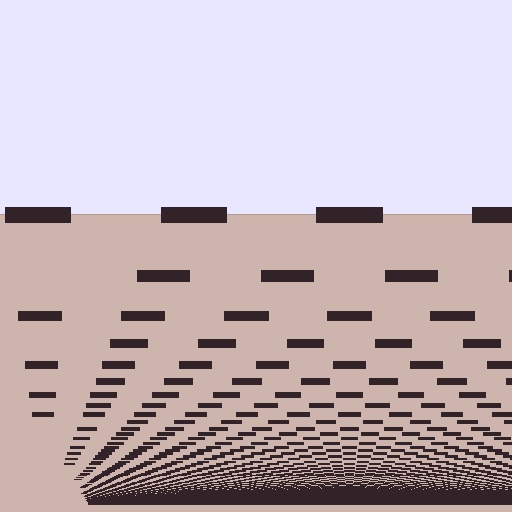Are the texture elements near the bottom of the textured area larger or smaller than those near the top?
Smaller. The gradient is inverted — elements near the bottom are smaller and denser.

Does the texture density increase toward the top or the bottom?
Density increases toward the bottom.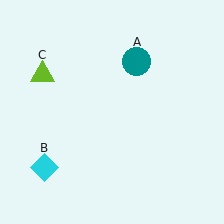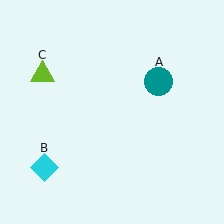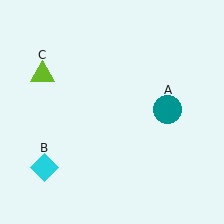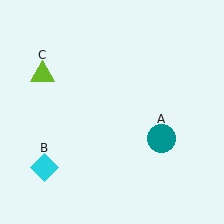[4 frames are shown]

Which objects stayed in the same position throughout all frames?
Cyan diamond (object B) and lime triangle (object C) remained stationary.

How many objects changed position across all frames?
1 object changed position: teal circle (object A).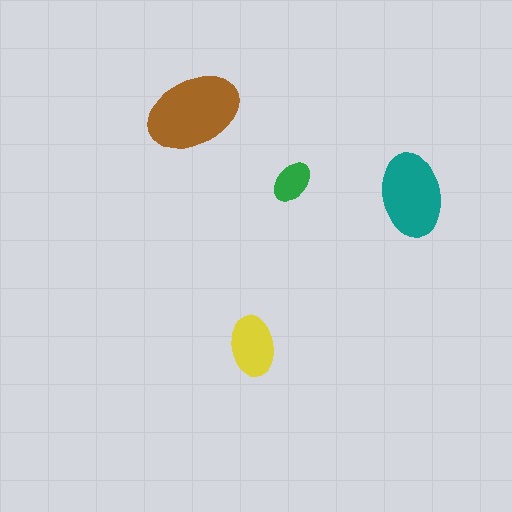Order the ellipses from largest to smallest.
the brown one, the teal one, the yellow one, the green one.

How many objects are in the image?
There are 4 objects in the image.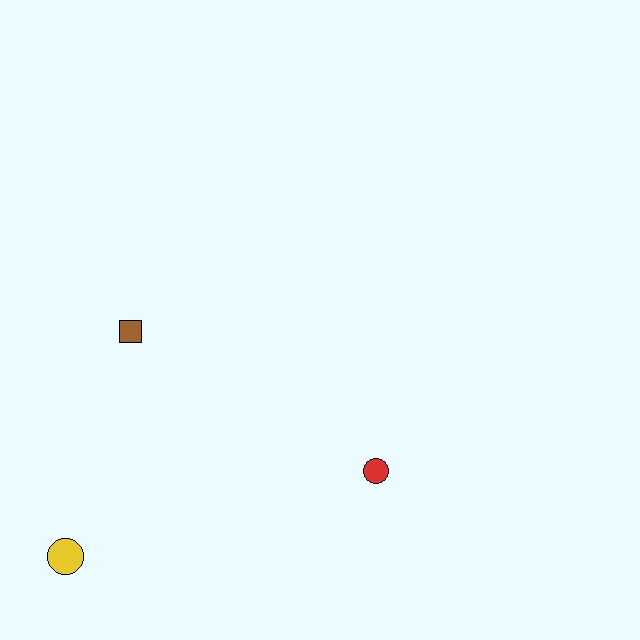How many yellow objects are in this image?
There is 1 yellow object.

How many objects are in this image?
There are 3 objects.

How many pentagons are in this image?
There are no pentagons.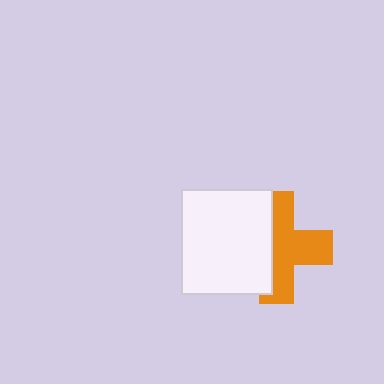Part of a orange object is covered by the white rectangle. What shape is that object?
It is a cross.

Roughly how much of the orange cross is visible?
About half of it is visible (roughly 57%).